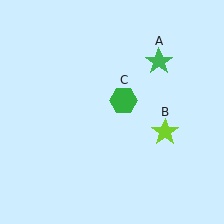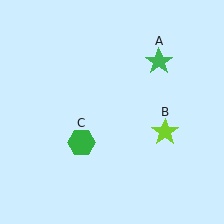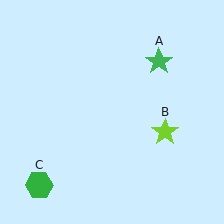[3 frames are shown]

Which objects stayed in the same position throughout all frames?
Green star (object A) and lime star (object B) remained stationary.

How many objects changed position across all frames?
1 object changed position: green hexagon (object C).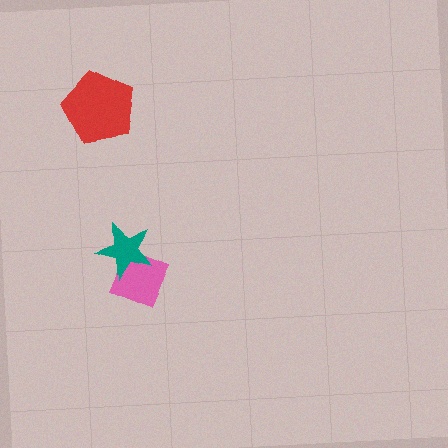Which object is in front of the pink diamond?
The teal star is in front of the pink diamond.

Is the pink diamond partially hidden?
Yes, it is partially covered by another shape.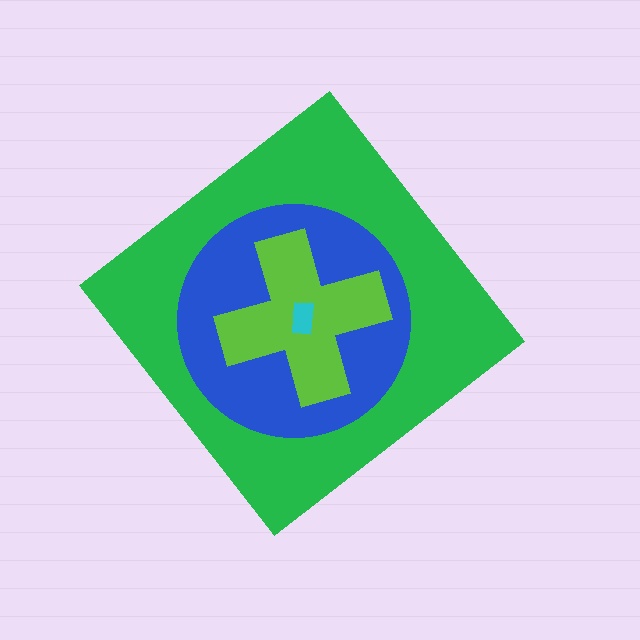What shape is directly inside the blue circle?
The lime cross.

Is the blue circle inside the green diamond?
Yes.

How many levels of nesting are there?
4.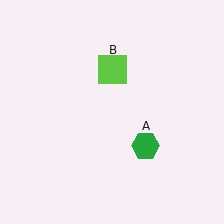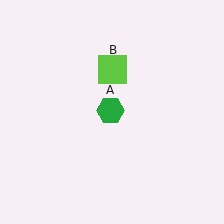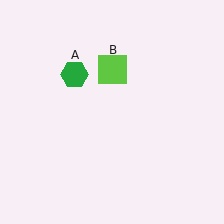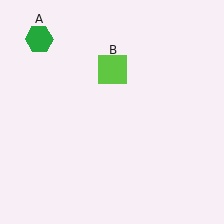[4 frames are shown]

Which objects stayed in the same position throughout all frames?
Lime square (object B) remained stationary.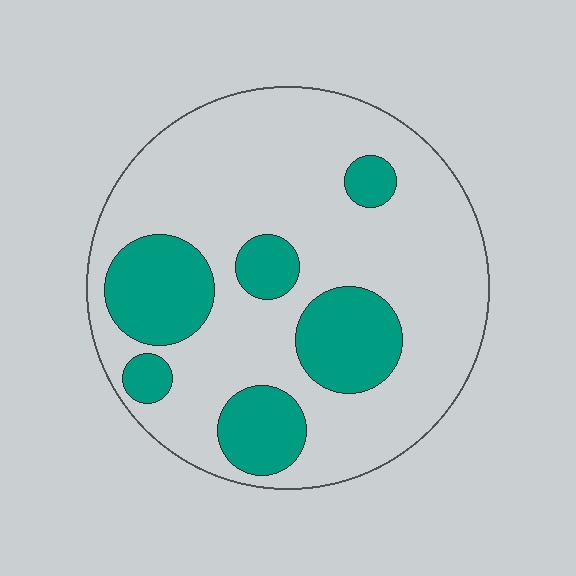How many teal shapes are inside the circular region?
6.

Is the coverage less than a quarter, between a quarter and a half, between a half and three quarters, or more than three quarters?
Between a quarter and a half.